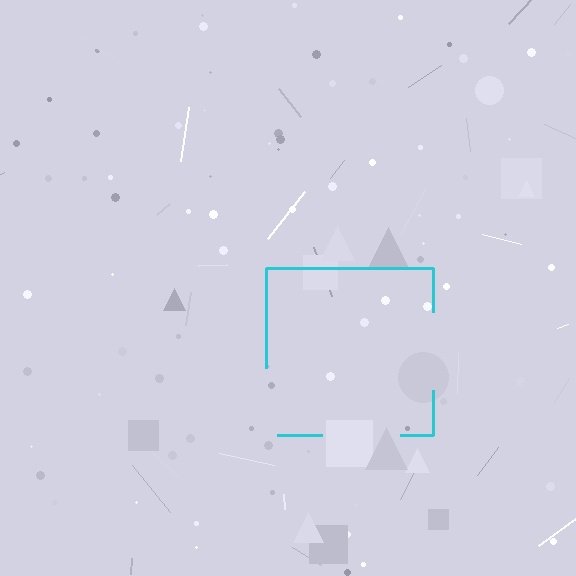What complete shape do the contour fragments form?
The contour fragments form a square.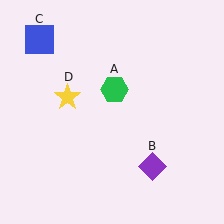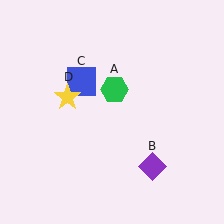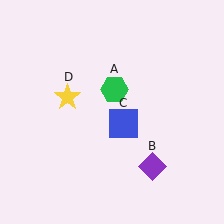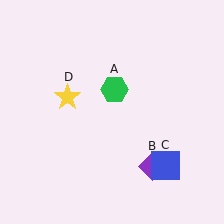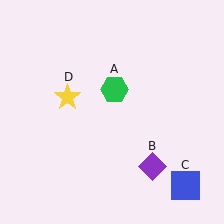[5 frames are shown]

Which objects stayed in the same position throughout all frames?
Green hexagon (object A) and purple diamond (object B) and yellow star (object D) remained stationary.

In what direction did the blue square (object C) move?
The blue square (object C) moved down and to the right.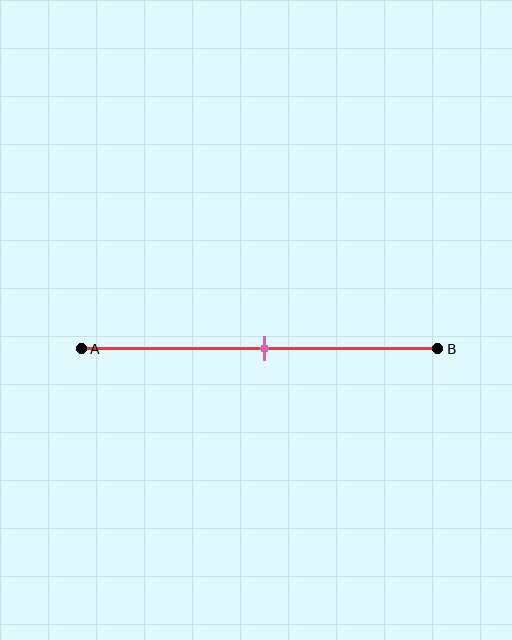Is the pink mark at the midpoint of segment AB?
Yes, the mark is approximately at the midpoint.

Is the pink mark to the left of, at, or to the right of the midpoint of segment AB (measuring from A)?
The pink mark is approximately at the midpoint of segment AB.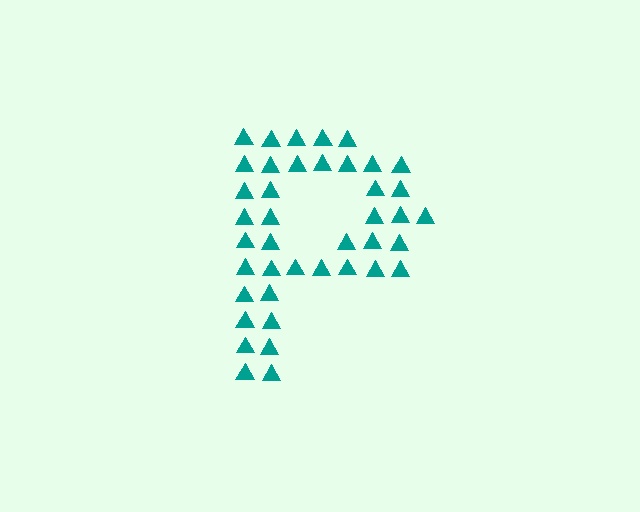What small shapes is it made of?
It is made of small triangles.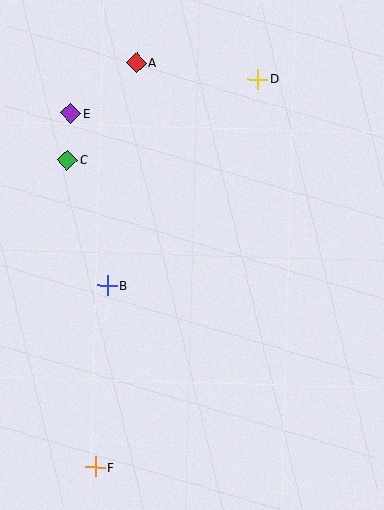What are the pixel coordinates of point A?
Point A is at (136, 63).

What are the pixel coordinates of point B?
Point B is at (107, 285).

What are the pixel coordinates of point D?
Point D is at (258, 79).